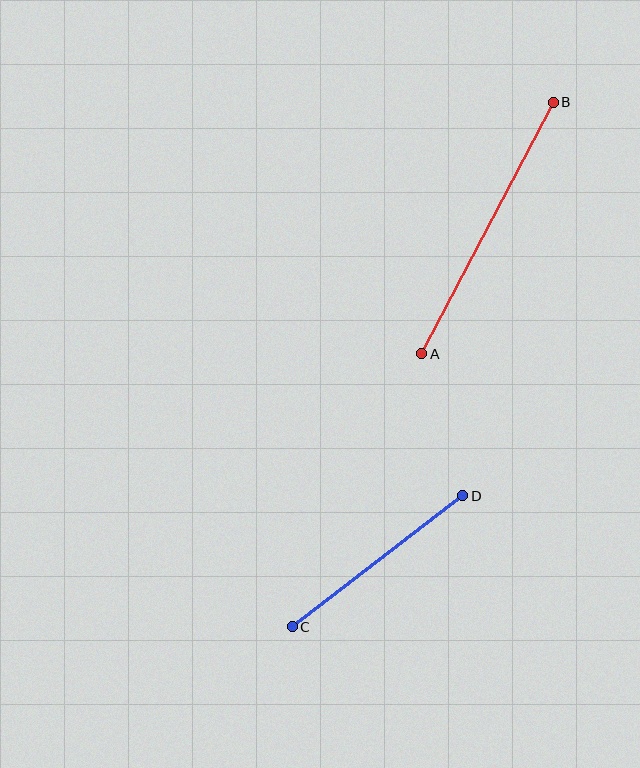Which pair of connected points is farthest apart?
Points A and B are farthest apart.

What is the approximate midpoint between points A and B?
The midpoint is at approximately (488, 228) pixels.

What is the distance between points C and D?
The distance is approximately 215 pixels.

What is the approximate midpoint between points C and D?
The midpoint is at approximately (378, 561) pixels.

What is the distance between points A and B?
The distance is approximately 284 pixels.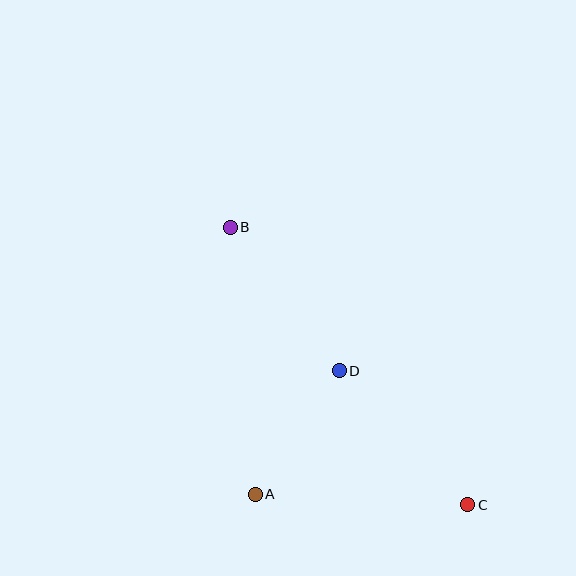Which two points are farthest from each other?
Points B and C are farthest from each other.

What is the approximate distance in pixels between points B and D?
The distance between B and D is approximately 181 pixels.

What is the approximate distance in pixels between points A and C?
The distance between A and C is approximately 213 pixels.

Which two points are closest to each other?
Points A and D are closest to each other.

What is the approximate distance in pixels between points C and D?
The distance between C and D is approximately 185 pixels.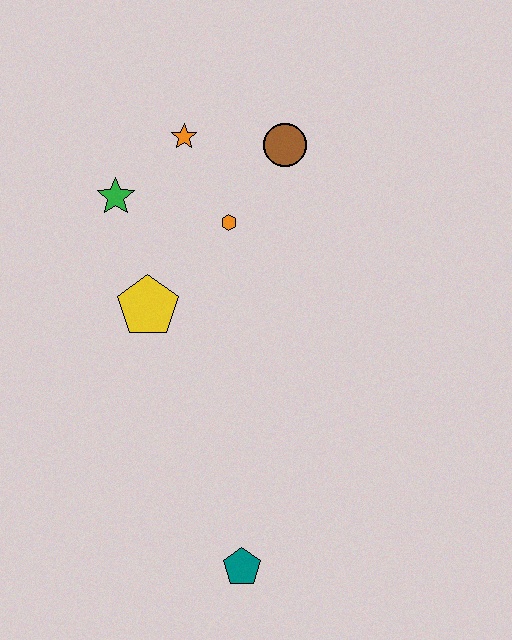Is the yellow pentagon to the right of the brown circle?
No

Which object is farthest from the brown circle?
The teal pentagon is farthest from the brown circle.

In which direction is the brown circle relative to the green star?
The brown circle is to the right of the green star.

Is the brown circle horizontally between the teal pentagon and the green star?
No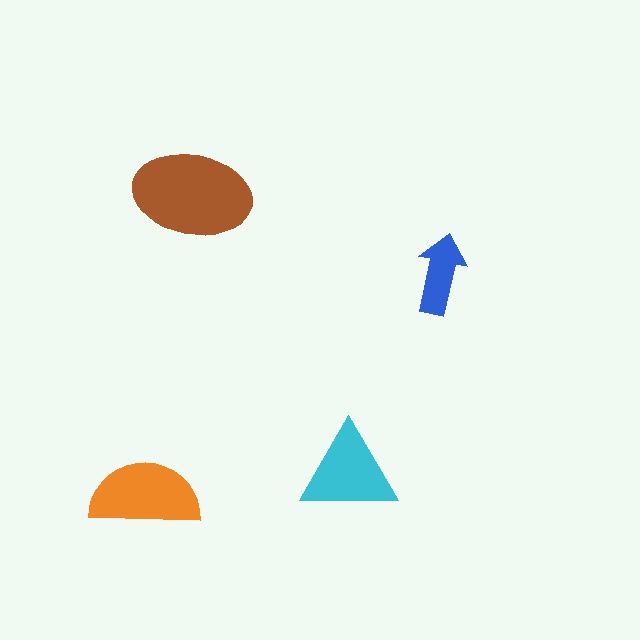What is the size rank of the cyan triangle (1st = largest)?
3rd.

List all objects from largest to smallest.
The brown ellipse, the orange semicircle, the cyan triangle, the blue arrow.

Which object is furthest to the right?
The blue arrow is rightmost.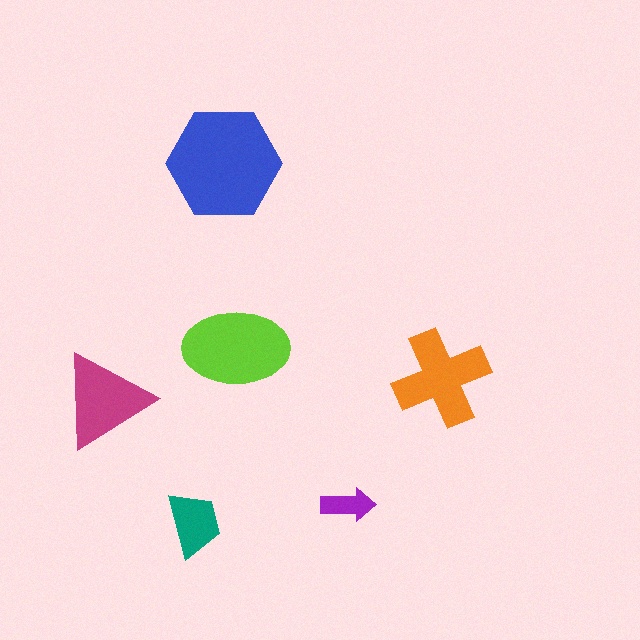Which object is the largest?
The blue hexagon.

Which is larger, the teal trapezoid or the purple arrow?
The teal trapezoid.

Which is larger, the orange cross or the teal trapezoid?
The orange cross.